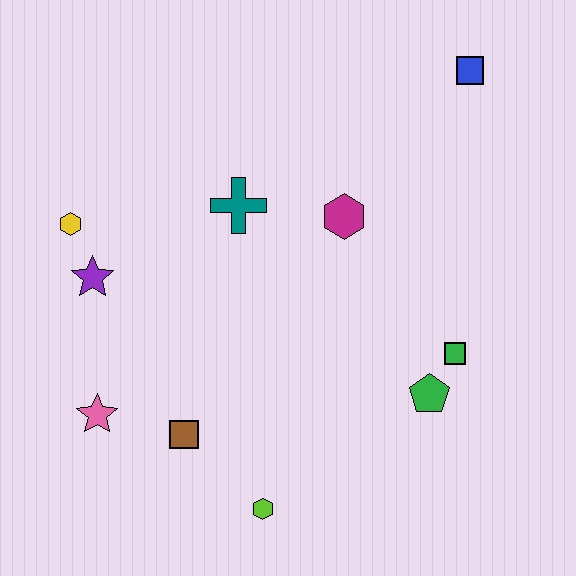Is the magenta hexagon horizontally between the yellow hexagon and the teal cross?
No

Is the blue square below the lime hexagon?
No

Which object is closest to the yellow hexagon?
The purple star is closest to the yellow hexagon.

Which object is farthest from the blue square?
The pink star is farthest from the blue square.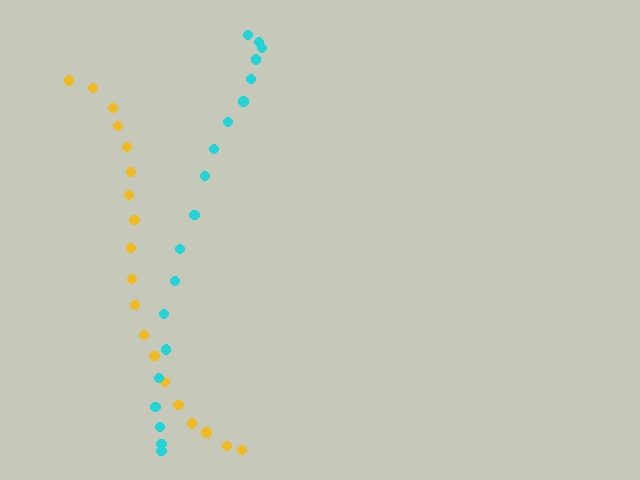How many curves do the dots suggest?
There are 2 distinct paths.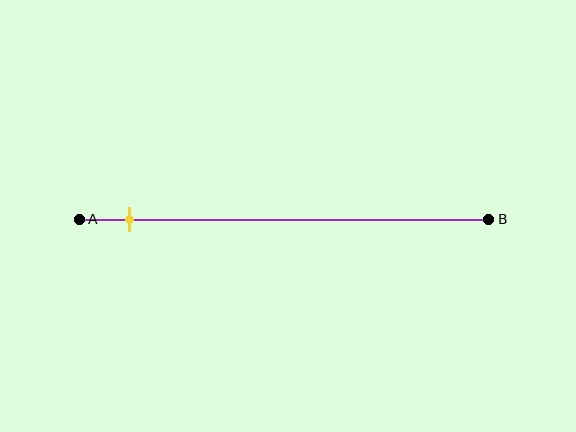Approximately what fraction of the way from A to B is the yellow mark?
The yellow mark is approximately 10% of the way from A to B.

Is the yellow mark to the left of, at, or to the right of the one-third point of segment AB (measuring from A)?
The yellow mark is to the left of the one-third point of segment AB.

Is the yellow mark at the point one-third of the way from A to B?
No, the mark is at about 10% from A, not at the 33% one-third point.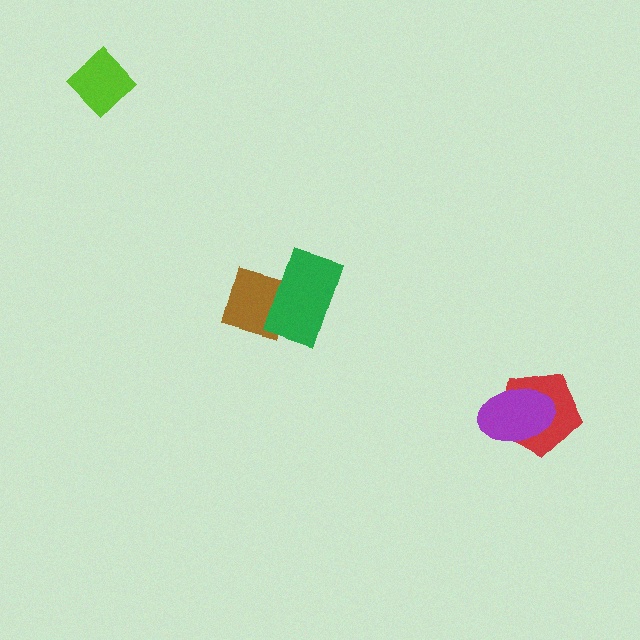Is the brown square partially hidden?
Yes, it is partially covered by another shape.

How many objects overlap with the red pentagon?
1 object overlaps with the red pentagon.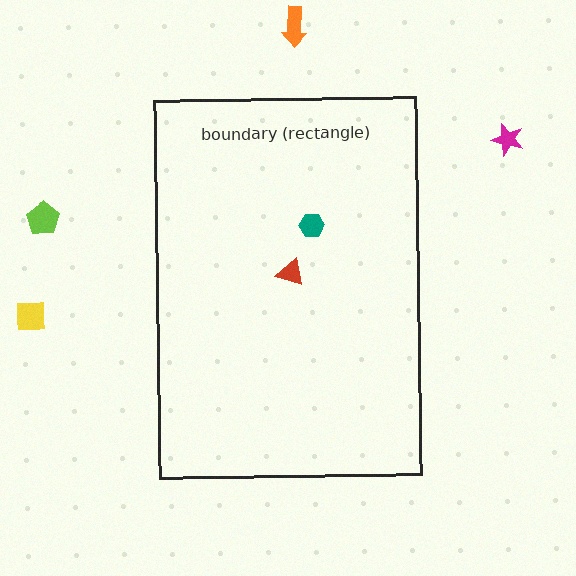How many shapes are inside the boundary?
2 inside, 4 outside.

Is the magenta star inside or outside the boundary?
Outside.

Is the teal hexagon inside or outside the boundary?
Inside.